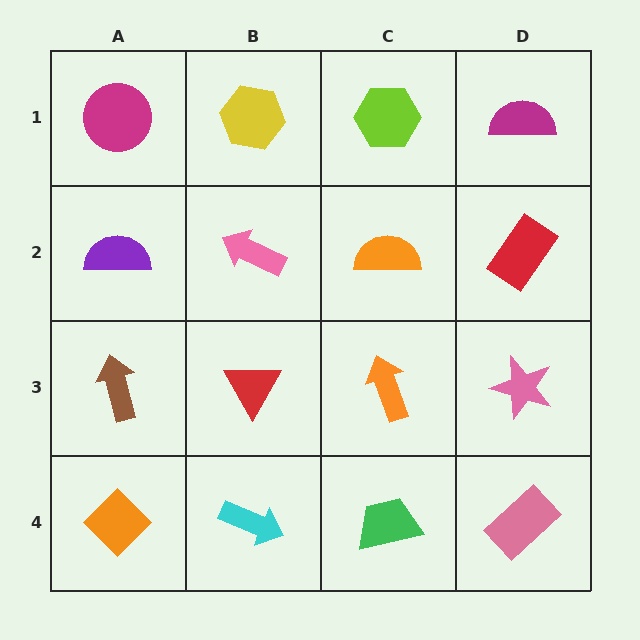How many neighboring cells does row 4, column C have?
3.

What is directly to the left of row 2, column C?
A pink arrow.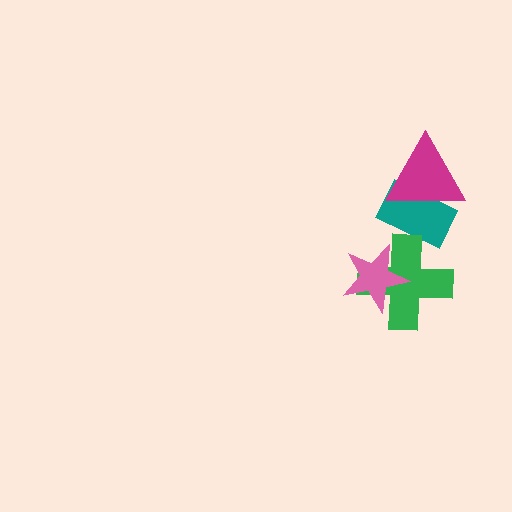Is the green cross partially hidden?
Yes, it is partially covered by another shape.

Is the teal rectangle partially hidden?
Yes, it is partially covered by another shape.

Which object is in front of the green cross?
The pink star is in front of the green cross.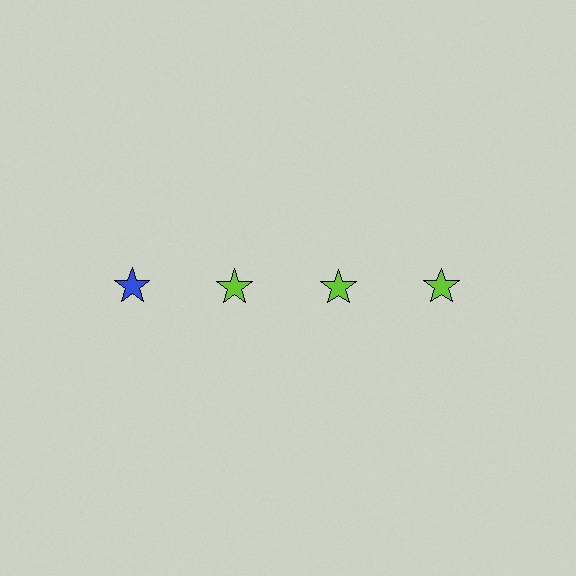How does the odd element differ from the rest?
It has a different color: blue instead of lime.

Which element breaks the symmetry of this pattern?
The blue star in the top row, leftmost column breaks the symmetry. All other shapes are lime stars.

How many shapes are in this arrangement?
There are 4 shapes arranged in a grid pattern.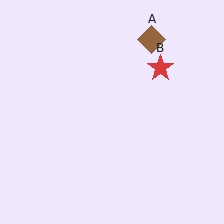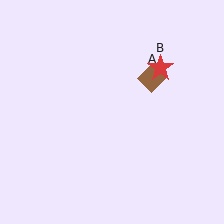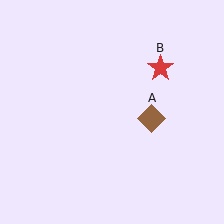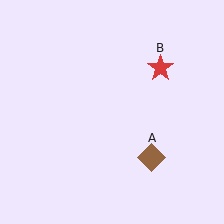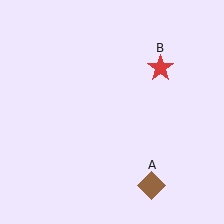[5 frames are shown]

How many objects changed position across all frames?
1 object changed position: brown diamond (object A).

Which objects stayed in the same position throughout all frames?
Red star (object B) remained stationary.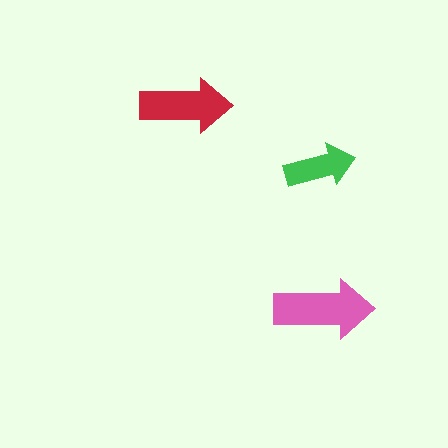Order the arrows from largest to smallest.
the pink one, the red one, the green one.